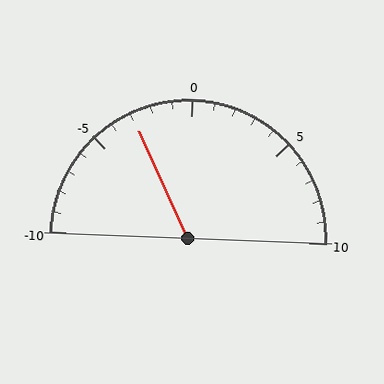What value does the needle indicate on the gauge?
The needle indicates approximately -3.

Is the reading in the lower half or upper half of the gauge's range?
The reading is in the lower half of the range (-10 to 10).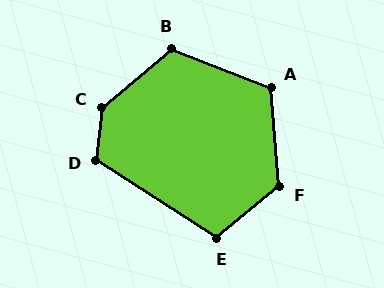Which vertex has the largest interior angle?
C, at approximately 136 degrees.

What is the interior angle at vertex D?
Approximately 117 degrees (obtuse).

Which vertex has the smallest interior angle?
E, at approximately 108 degrees.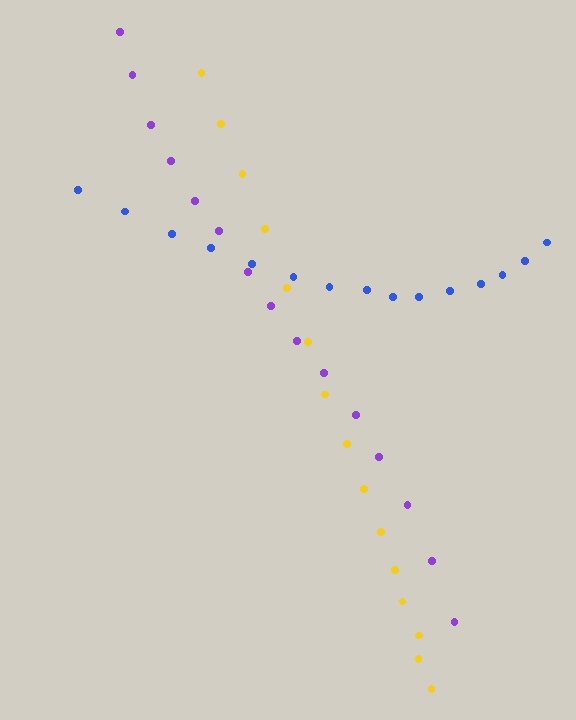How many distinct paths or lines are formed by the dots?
There are 3 distinct paths.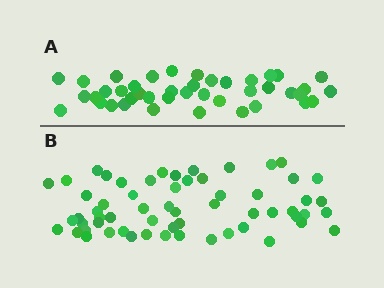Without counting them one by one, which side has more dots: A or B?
Region B (the bottom region) has more dots.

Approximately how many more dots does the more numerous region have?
Region B has approximately 20 more dots than region A.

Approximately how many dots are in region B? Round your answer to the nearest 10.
About 60 dots.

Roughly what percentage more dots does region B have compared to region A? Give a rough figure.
About 45% more.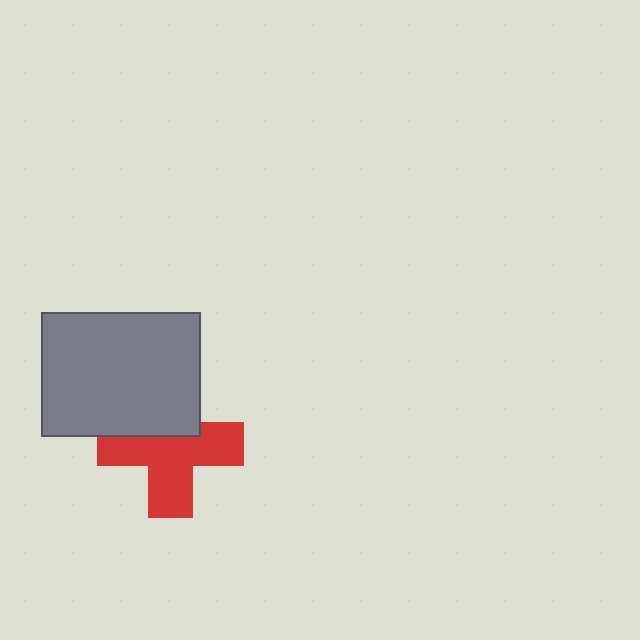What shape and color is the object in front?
The object in front is a gray rectangle.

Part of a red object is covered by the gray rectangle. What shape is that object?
It is a cross.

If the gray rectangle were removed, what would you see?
You would see the complete red cross.